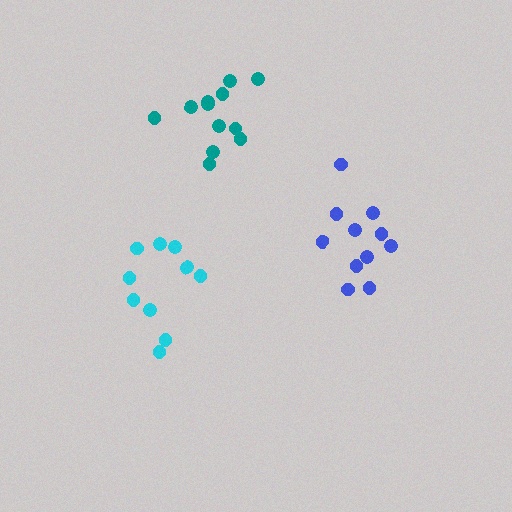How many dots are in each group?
Group 1: 11 dots, Group 2: 10 dots, Group 3: 12 dots (33 total).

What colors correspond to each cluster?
The clusters are colored: blue, cyan, teal.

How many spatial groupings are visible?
There are 3 spatial groupings.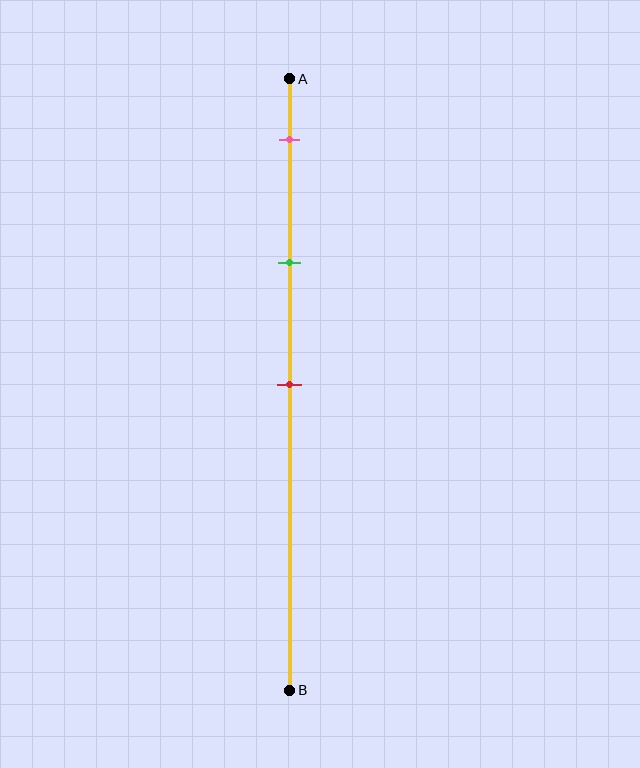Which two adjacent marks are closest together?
The pink and green marks are the closest adjacent pair.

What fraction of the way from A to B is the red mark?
The red mark is approximately 50% (0.5) of the way from A to B.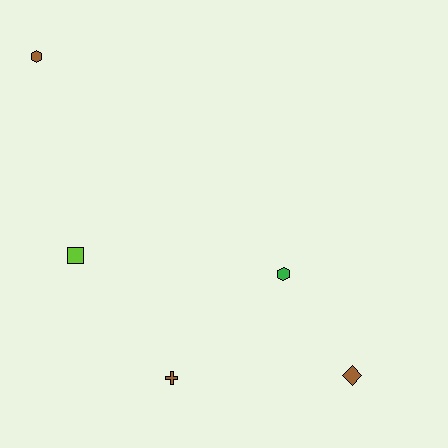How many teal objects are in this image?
There are no teal objects.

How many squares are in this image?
There is 1 square.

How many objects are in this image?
There are 5 objects.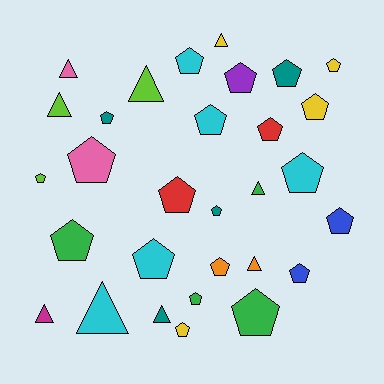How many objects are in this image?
There are 30 objects.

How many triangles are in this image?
There are 9 triangles.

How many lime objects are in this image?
There are 3 lime objects.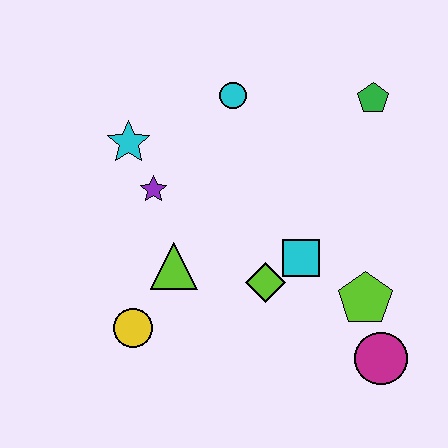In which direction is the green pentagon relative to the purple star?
The green pentagon is to the right of the purple star.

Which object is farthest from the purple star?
The magenta circle is farthest from the purple star.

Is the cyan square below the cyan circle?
Yes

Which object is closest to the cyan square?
The lime diamond is closest to the cyan square.